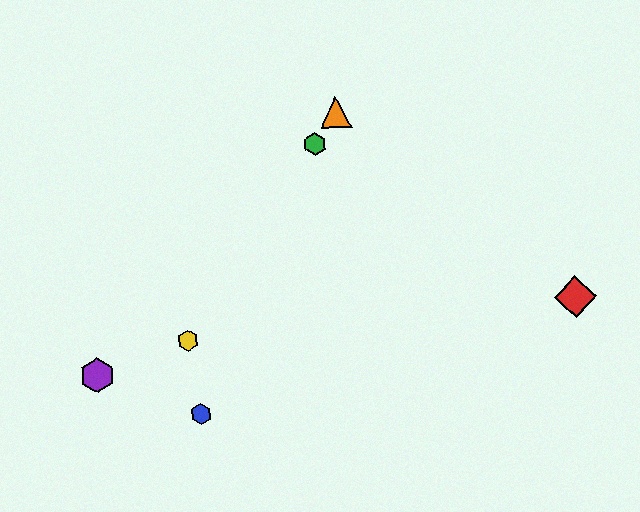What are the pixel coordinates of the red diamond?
The red diamond is at (575, 296).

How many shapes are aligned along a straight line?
3 shapes (the green hexagon, the yellow hexagon, the orange triangle) are aligned along a straight line.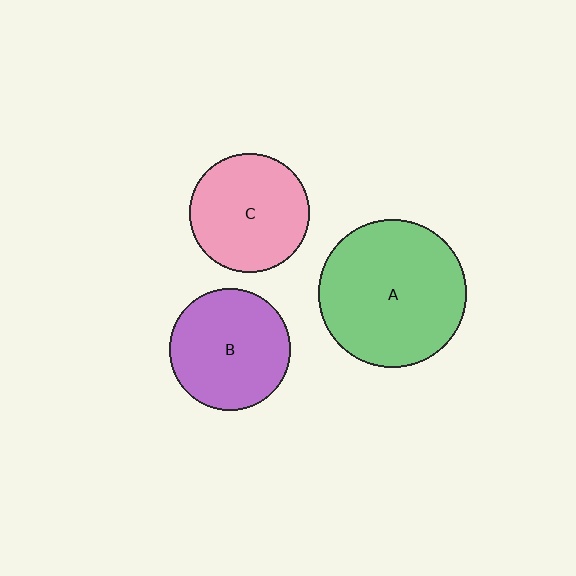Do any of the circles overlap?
No, none of the circles overlap.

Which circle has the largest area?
Circle A (green).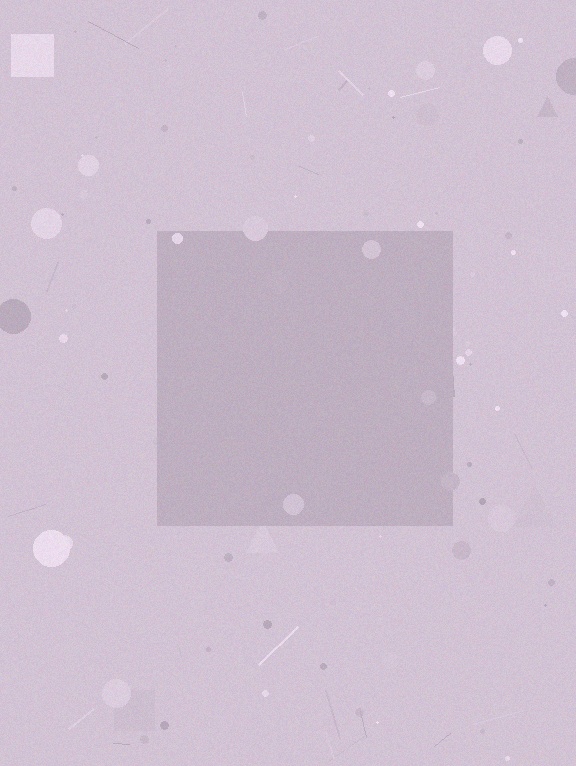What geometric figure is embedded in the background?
A square is embedded in the background.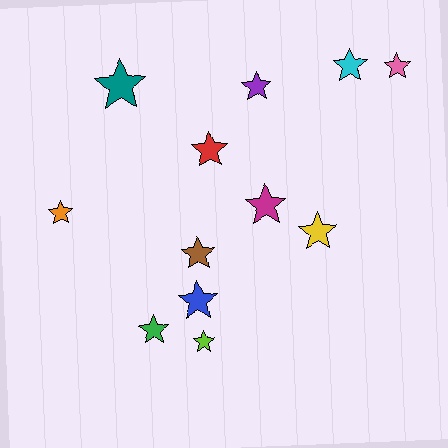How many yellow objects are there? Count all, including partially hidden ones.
There is 1 yellow object.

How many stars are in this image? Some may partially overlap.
There are 12 stars.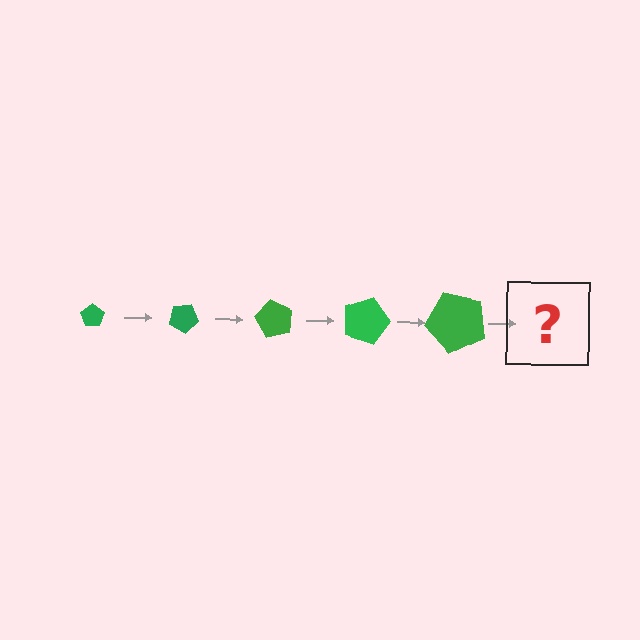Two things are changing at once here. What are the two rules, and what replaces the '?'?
The two rules are that the pentagon grows larger each step and it rotates 30 degrees each step. The '?' should be a pentagon, larger than the previous one and rotated 150 degrees from the start.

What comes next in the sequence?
The next element should be a pentagon, larger than the previous one and rotated 150 degrees from the start.